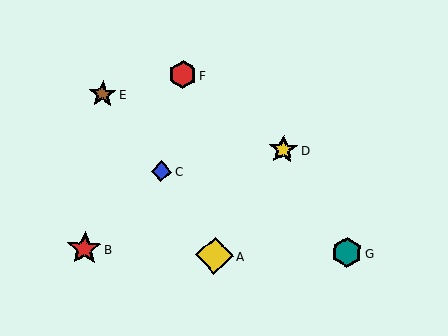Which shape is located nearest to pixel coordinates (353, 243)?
The teal hexagon (labeled G) at (347, 252) is nearest to that location.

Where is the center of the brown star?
The center of the brown star is at (103, 94).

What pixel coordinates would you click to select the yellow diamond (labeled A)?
Click at (214, 255) to select the yellow diamond A.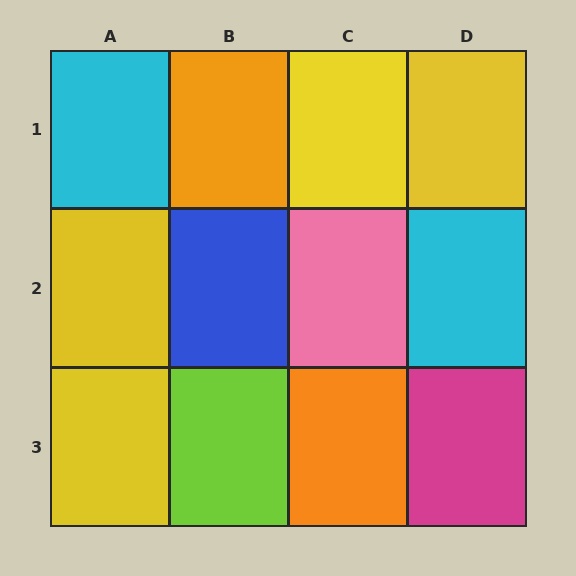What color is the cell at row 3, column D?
Magenta.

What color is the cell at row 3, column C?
Orange.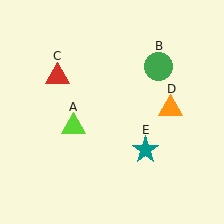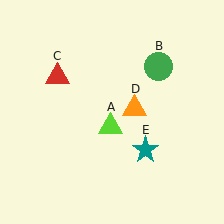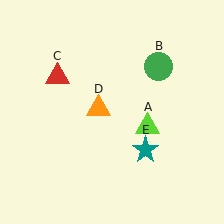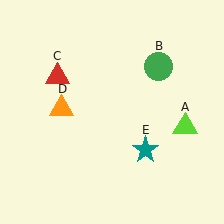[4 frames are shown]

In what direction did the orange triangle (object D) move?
The orange triangle (object D) moved left.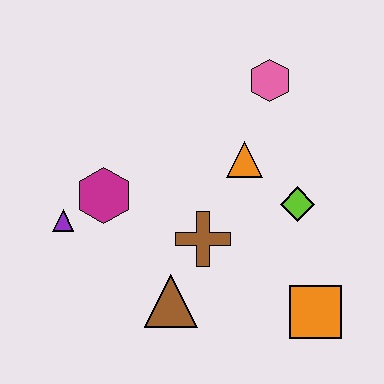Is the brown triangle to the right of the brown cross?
No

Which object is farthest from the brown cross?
The pink hexagon is farthest from the brown cross.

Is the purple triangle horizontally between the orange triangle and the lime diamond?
No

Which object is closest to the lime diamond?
The orange triangle is closest to the lime diamond.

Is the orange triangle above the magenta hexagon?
Yes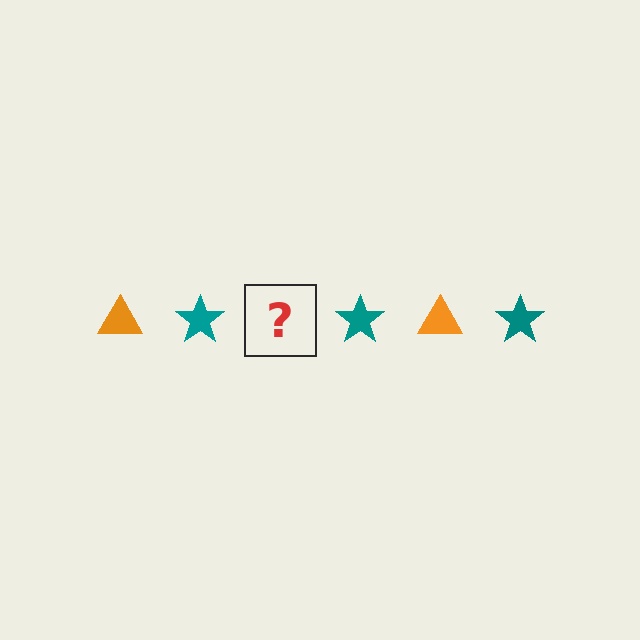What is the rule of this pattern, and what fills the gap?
The rule is that the pattern alternates between orange triangle and teal star. The gap should be filled with an orange triangle.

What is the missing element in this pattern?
The missing element is an orange triangle.